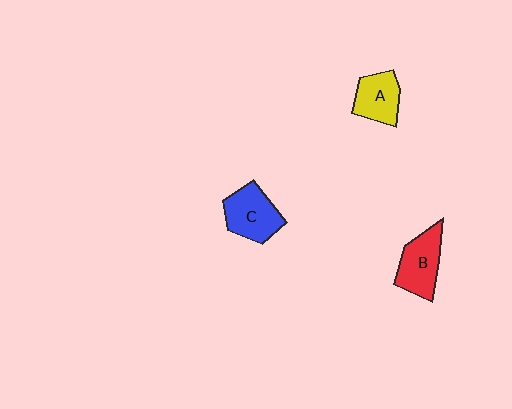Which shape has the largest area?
Shape C (blue).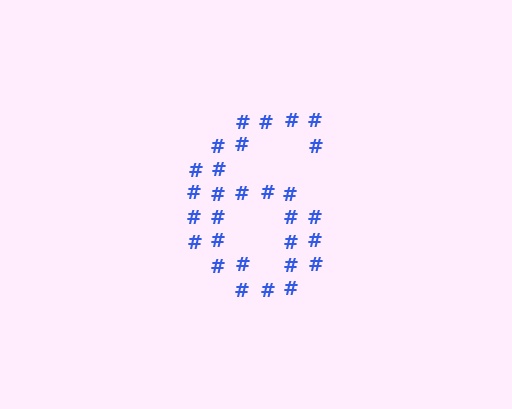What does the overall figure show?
The overall figure shows the digit 6.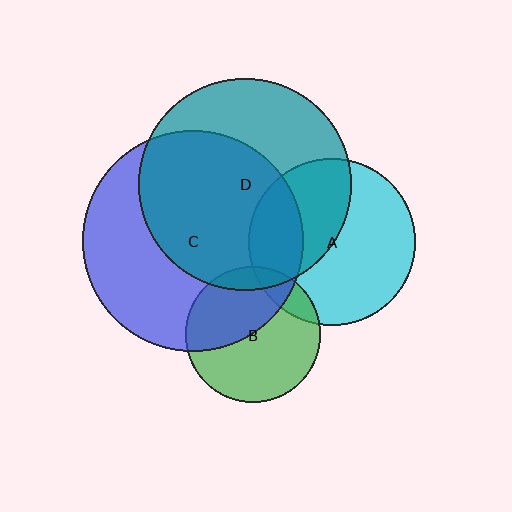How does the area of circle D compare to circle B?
Approximately 2.5 times.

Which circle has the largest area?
Circle C (blue).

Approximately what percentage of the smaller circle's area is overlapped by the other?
Approximately 45%.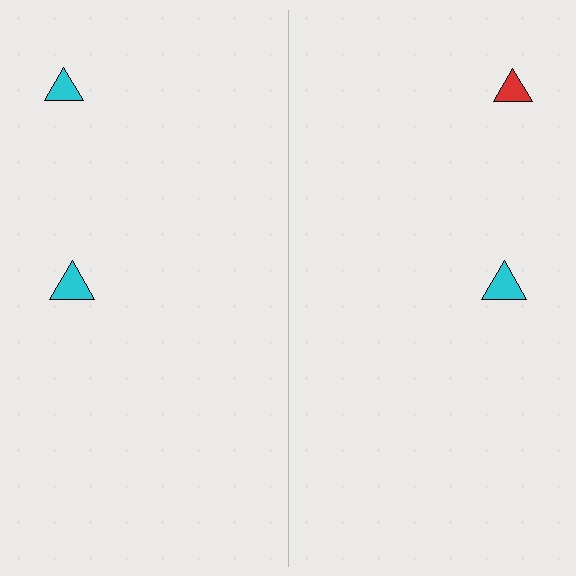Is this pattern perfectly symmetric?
No, the pattern is not perfectly symmetric. The red triangle on the right side breaks the symmetry — its mirror counterpart is cyan.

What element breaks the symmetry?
The red triangle on the right side breaks the symmetry — its mirror counterpart is cyan.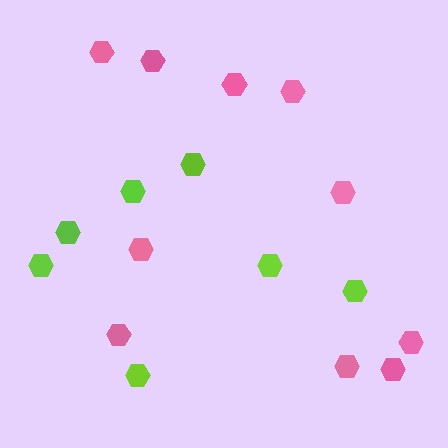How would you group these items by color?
There are 2 groups: one group of lime hexagons (7) and one group of pink hexagons (10).